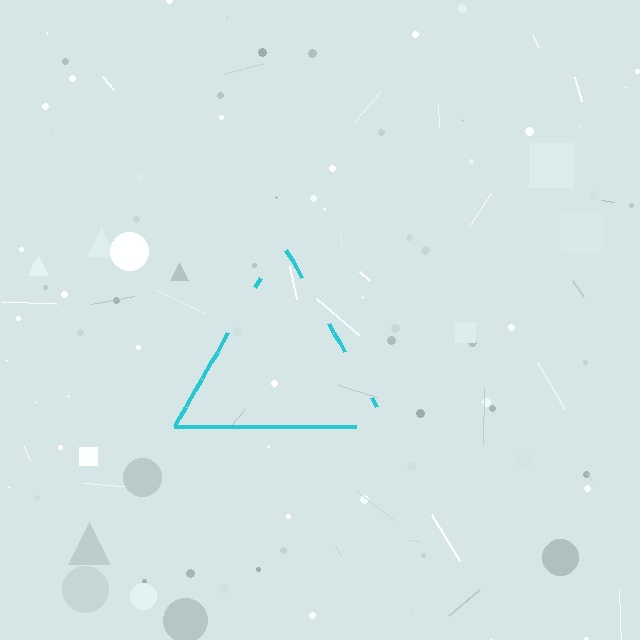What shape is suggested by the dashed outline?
The dashed outline suggests a triangle.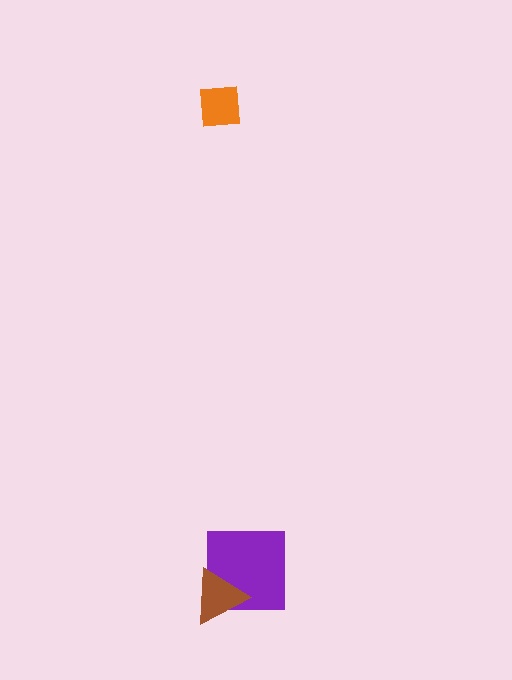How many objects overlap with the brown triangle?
1 object overlaps with the brown triangle.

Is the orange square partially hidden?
No, no other shape covers it.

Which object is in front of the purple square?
The brown triangle is in front of the purple square.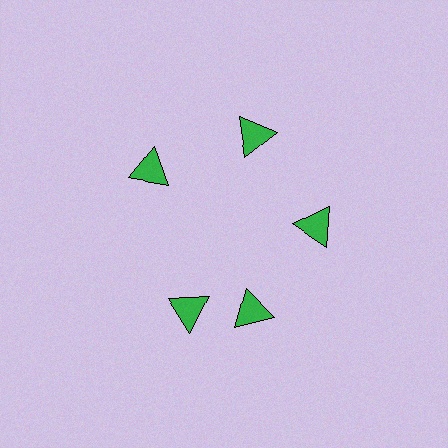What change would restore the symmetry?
The symmetry would be restored by rotating it back into even spacing with its neighbors so that all 5 triangles sit at equal angles and equal distance from the center.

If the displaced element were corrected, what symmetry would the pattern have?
It would have 5-fold rotational symmetry — the pattern would map onto itself every 72 degrees.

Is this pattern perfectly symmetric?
No. The 5 green triangles are arranged in a ring, but one element near the 8 o'clock position is rotated out of alignment along the ring, breaking the 5-fold rotational symmetry.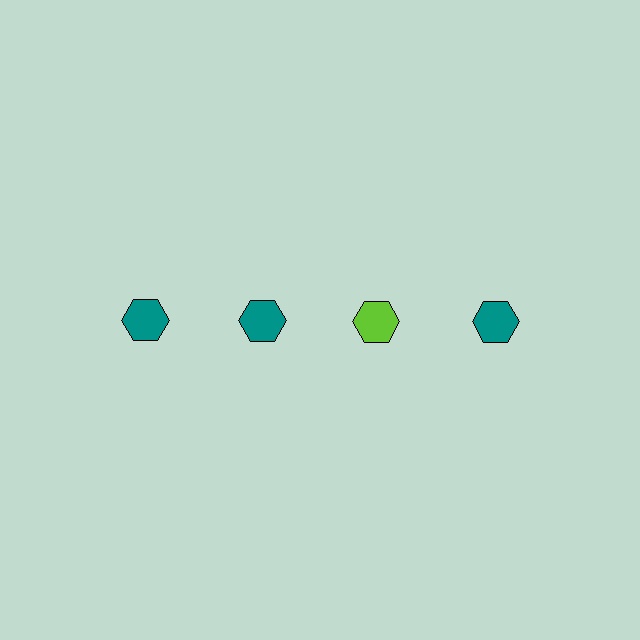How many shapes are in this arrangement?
There are 4 shapes arranged in a grid pattern.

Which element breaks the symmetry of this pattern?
The lime hexagon in the top row, center column breaks the symmetry. All other shapes are teal hexagons.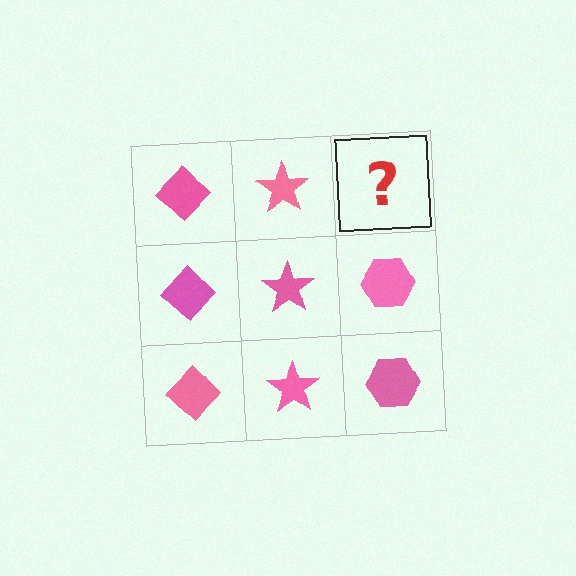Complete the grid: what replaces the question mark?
The question mark should be replaced with a pink hexagon.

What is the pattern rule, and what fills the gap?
The rule is that each column has a consistent shape. The gap should be filled with a pink hexagon.